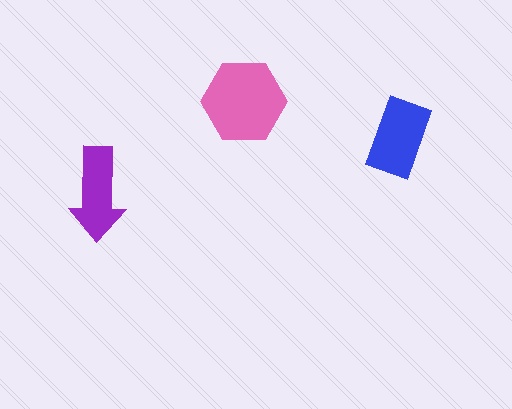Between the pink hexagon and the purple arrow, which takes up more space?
The pink hexagon.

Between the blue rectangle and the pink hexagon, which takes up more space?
The pink hexagon.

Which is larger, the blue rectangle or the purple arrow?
The blue rectangle.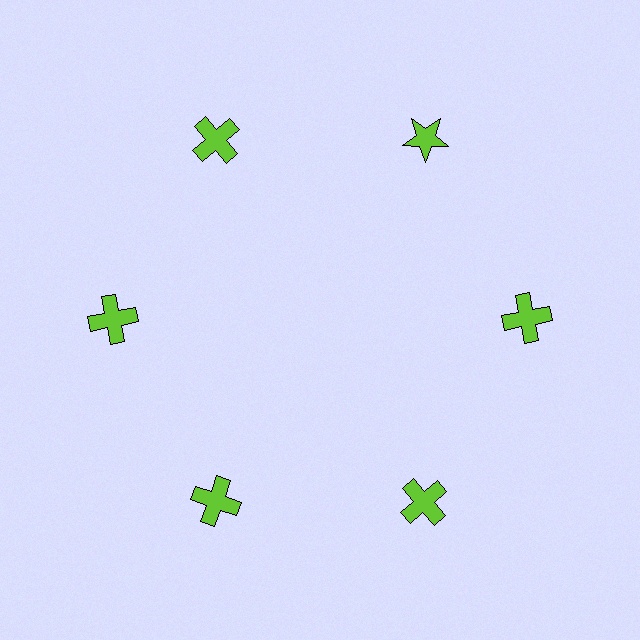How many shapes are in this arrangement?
There are 6 shapes arranged in a ring pattern.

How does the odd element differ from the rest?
It has a different shape: star instead of cross.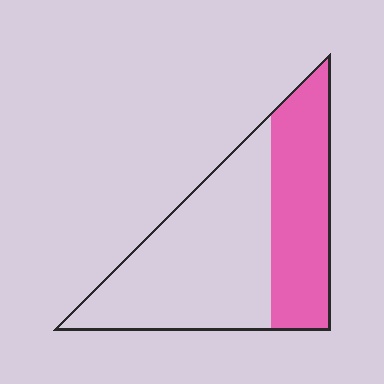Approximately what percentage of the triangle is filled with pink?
Approximately 40%.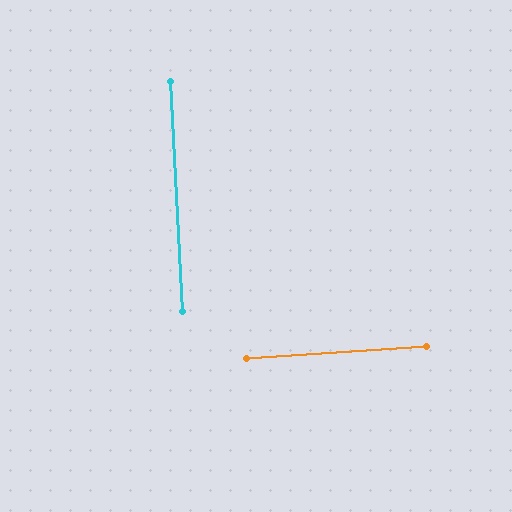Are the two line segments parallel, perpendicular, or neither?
Perpendicular — they meet at approximately 89°.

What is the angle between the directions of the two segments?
Approximately 89 degrees.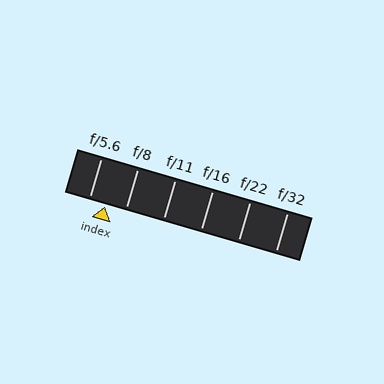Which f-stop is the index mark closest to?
The index mark is closest to f/5.6.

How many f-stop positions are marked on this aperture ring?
There are 6 f-stop positions marked.